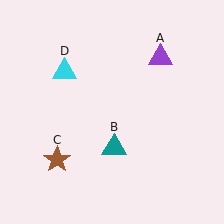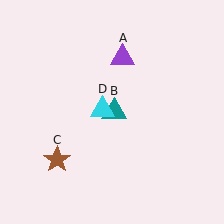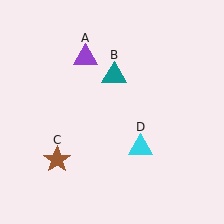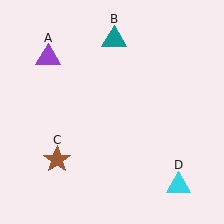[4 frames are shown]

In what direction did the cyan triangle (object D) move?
The cyan triangle (object D) moved down and to the right.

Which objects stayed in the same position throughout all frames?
Brown star (object C) remained stationary.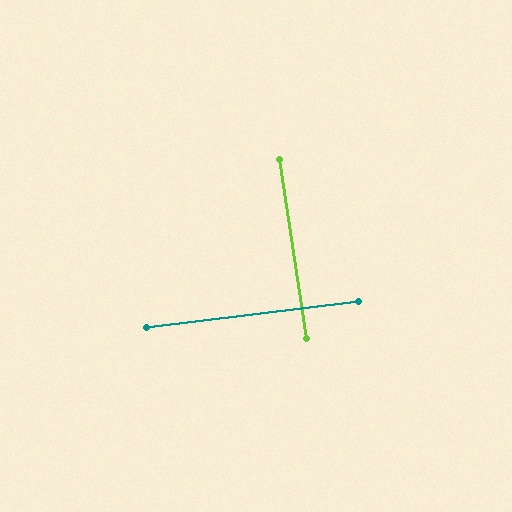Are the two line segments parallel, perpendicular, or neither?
Perpendicular — they meet at approximately 89°.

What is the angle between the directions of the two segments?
Approximately 89 degrees.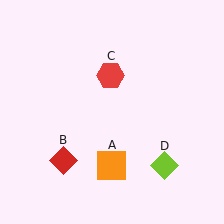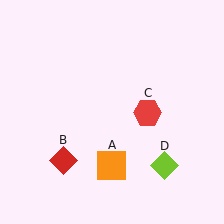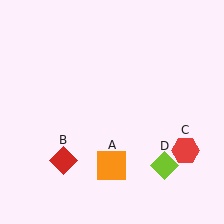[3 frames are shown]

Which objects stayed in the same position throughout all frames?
Orange square (object A) and red diamond (object B) and lime diamond (object D) remained stationary.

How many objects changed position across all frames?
1 object changed position: red hexagon (object C).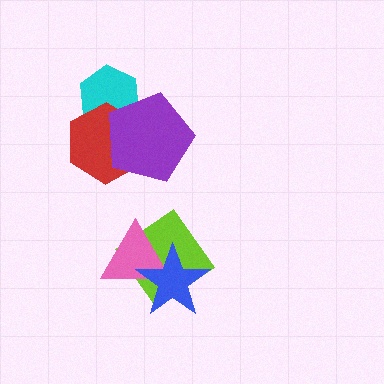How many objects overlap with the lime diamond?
2 objects overlap with the lime diamond.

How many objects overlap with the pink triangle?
2 objects overlap with the pink triangle.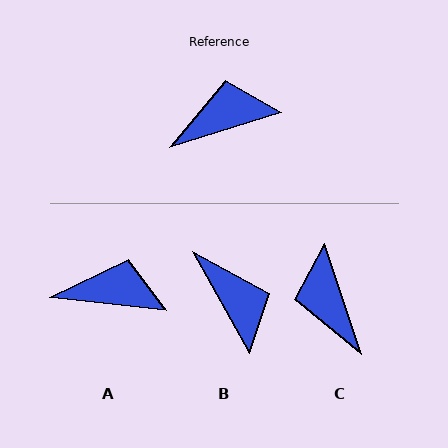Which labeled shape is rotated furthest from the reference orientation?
C, about 91 degrees away.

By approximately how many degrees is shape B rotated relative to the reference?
Approximately 78 degrees clockwise.